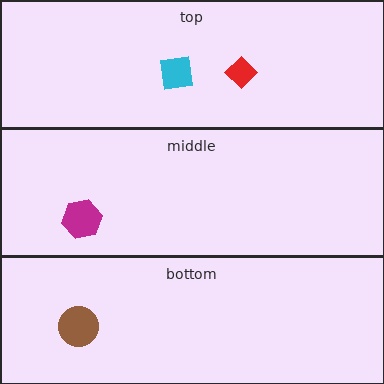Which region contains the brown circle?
The bottom region.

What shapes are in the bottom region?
The brown circle.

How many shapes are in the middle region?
1.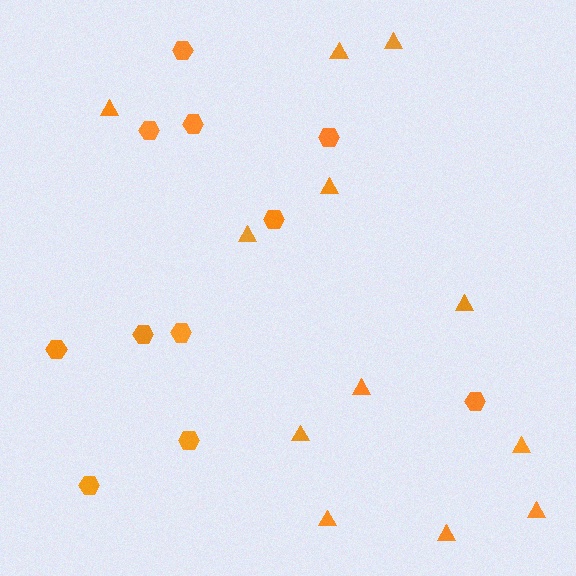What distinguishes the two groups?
There are 2 groups: one group of triangles (12) and one group of hexagons (11).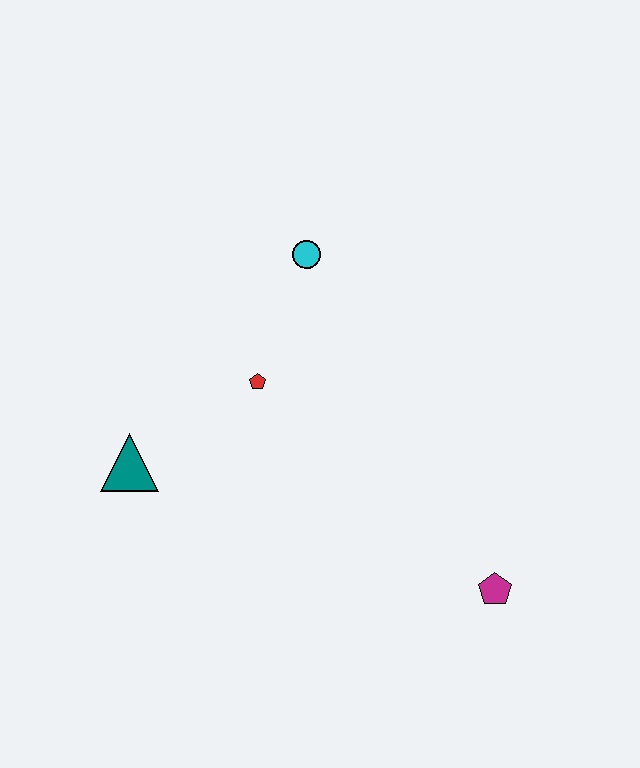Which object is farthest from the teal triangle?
The magenta pentagon is farthest from the teal triangle.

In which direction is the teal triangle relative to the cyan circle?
The teal triangle is below the cyan circle.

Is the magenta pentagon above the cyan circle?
No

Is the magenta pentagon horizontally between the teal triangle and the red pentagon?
No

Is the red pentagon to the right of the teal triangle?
Yes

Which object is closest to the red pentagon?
The cyan circle is closest to the red pentagon.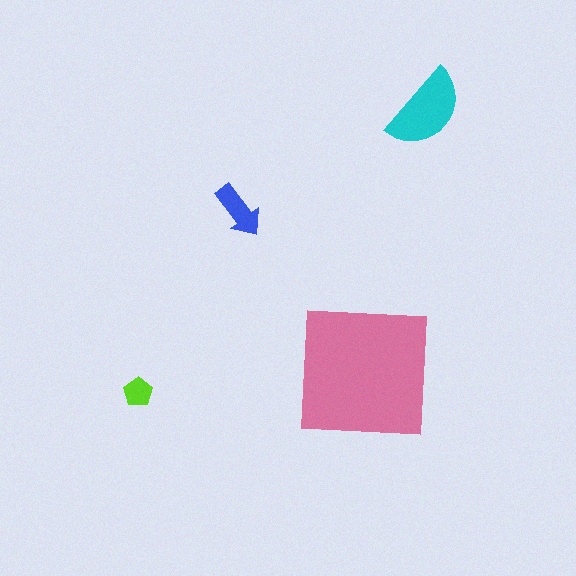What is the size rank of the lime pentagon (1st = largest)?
4th.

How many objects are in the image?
There are 4 objects in the image.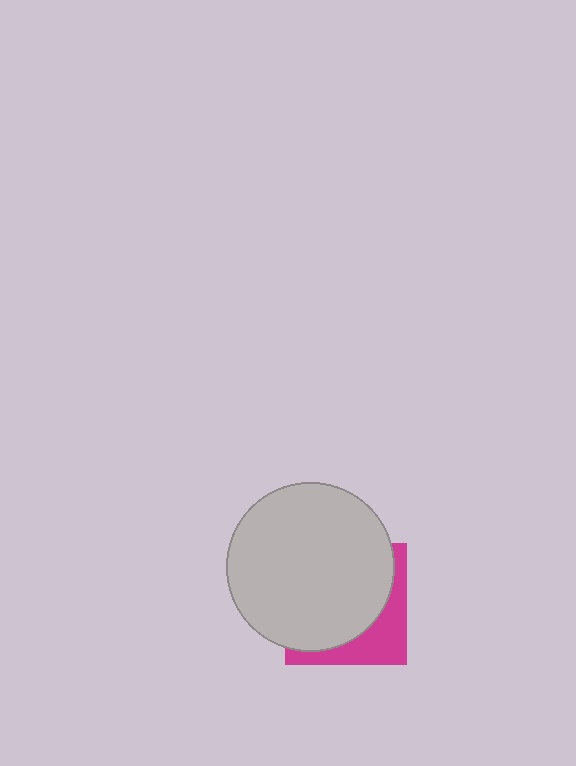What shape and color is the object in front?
The object in front is a light gray circle.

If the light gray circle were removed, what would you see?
You would see the complete magenta square.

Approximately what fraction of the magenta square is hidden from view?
Roughly 69% of the magenta square is hidden behind the light gray circle.